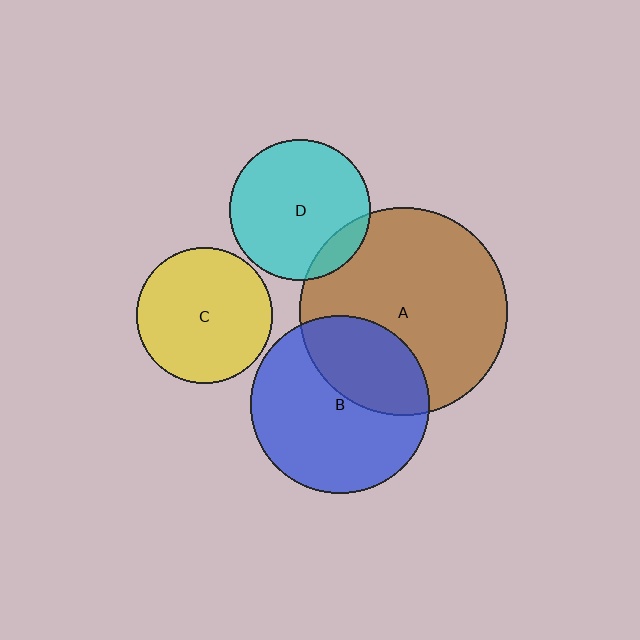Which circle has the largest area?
Circle A (brown).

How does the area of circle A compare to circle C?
Approximately 2.3 times.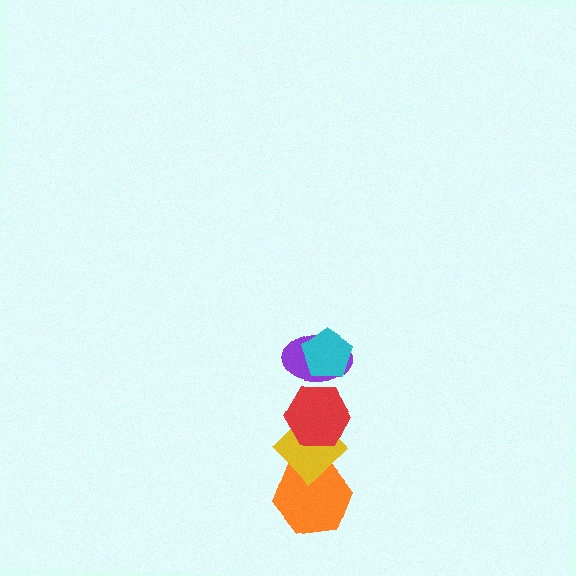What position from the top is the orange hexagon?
The orange hexagon is 5th from the top.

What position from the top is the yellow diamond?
The yellow diamond is 4th from the top.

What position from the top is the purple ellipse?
The purple ellipse is 2nd from the top.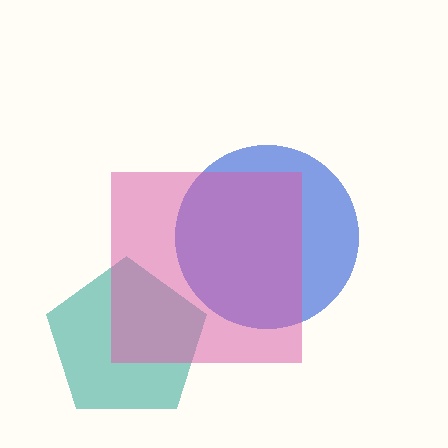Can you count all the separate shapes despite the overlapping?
Yes, there are 3 separate shapes.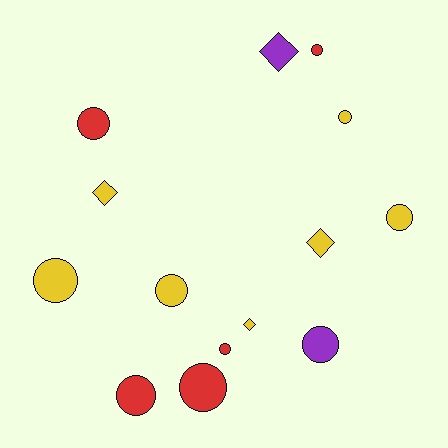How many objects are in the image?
There are 14 objects.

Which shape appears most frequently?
Circle, with 10 objects.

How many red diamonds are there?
There are no red diamonds.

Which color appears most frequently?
Yellow, with 7 objects.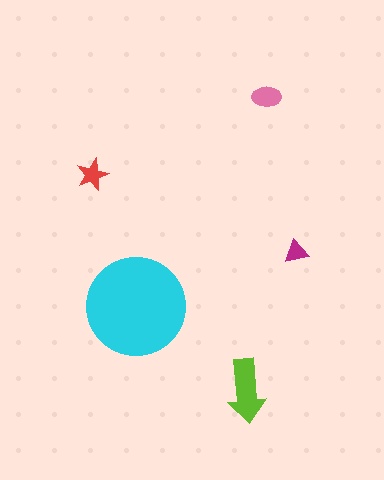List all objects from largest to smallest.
The cyan circle, the lime arrow, the pink ellipse, the red star, the magenta triangle.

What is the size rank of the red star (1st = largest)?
4th.